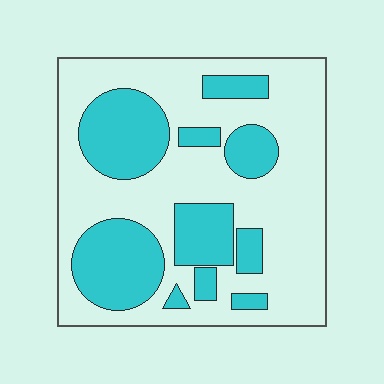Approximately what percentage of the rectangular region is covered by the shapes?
Approximately 35%.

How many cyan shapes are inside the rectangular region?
10.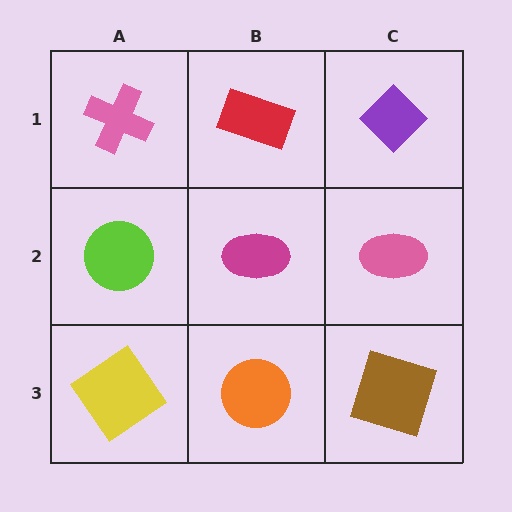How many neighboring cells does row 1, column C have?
2.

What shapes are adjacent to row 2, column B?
A red rectangle (row 1, column B), an orange circle (row 3, column B), a lime circle (row 2, column A), a pink ellipse (row 2, column C).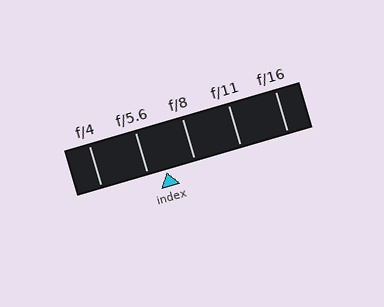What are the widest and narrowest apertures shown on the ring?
The widest aperture shown is f/4 and the narrowest is f/16.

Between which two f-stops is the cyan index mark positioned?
The index mark is between f/5.6 and f/8.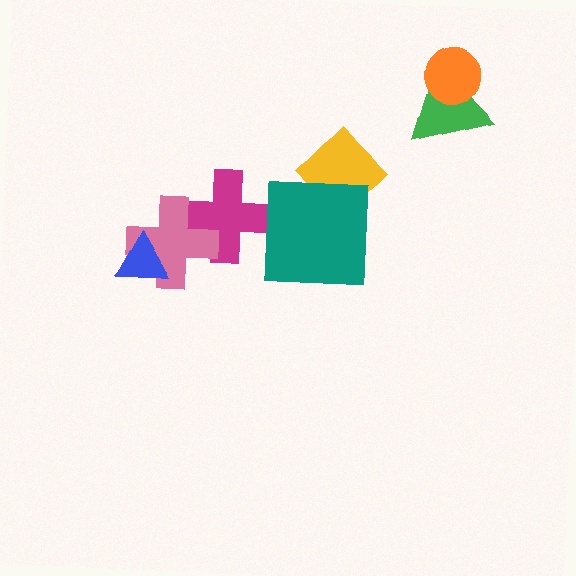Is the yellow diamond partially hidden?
Yes, it is partially covered by another shape.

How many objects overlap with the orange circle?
1 object overlaps with the orange circle.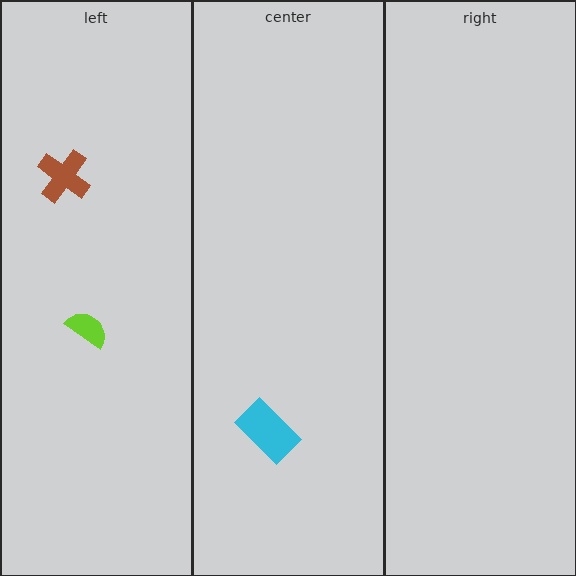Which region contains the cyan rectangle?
The center region.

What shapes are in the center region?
The cyan rectangle.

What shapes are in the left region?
The brown cross, the lime semicircle.